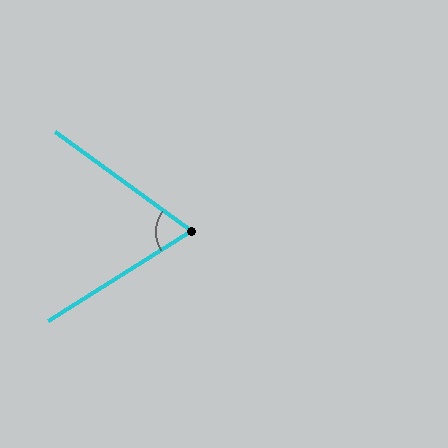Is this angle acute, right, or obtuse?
It is acute.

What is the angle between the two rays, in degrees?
Approximately 68 degrees.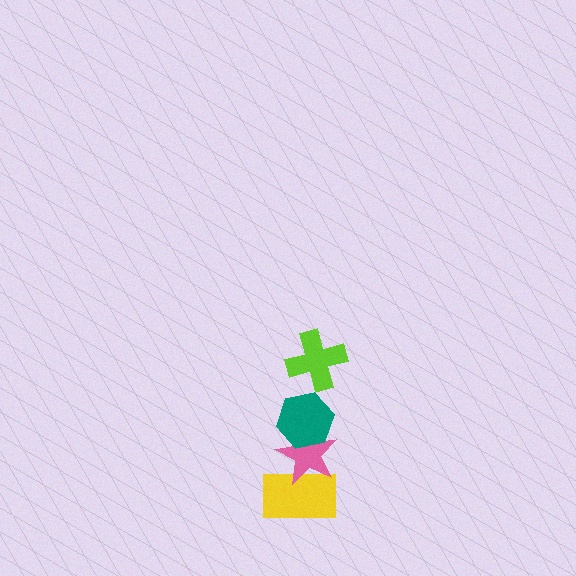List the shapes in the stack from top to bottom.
From top to bottom: the lime cross, the teal hexagon, the pink star, the yellow rectangle.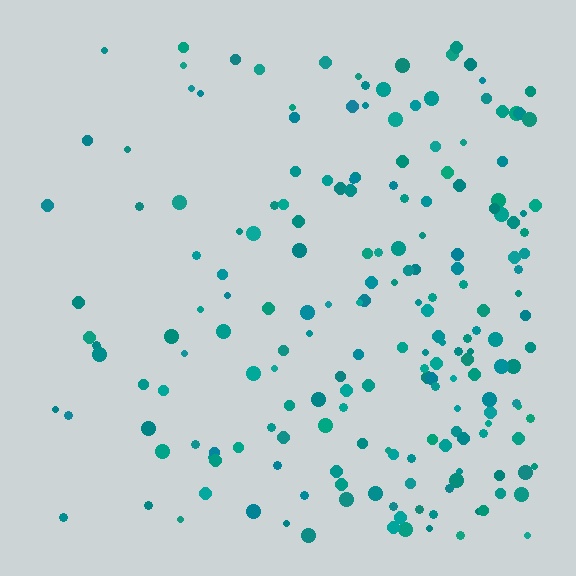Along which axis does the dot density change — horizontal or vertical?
Horizontal.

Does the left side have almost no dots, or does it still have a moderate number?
Still a moderate number, just noticeably fewer than the right.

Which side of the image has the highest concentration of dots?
The right.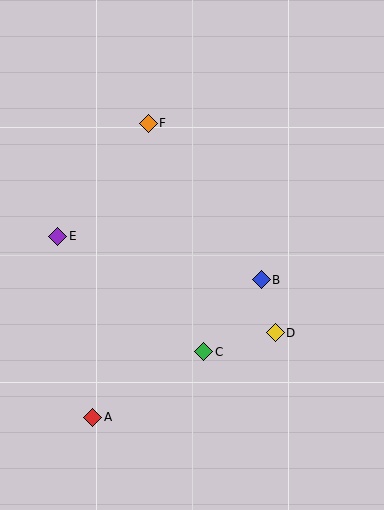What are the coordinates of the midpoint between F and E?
The midpoint between F and E is at (103, 180).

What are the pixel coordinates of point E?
Point E is at (58, 236).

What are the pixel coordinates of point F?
Point F is at (148, 123).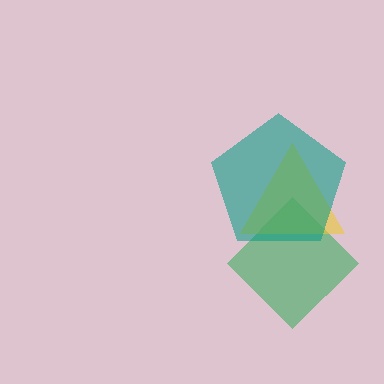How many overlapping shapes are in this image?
There are 3 overlapping shapes in the image.